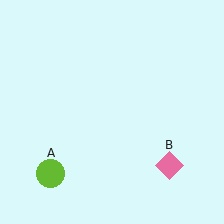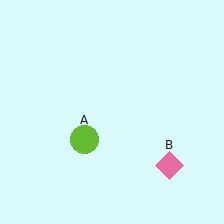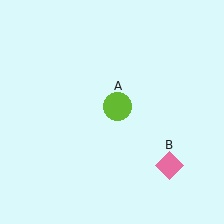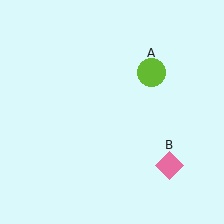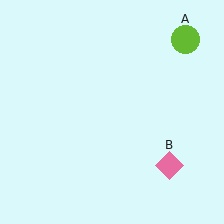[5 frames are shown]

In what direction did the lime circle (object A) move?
The lime circle (object A) moved up and to the right.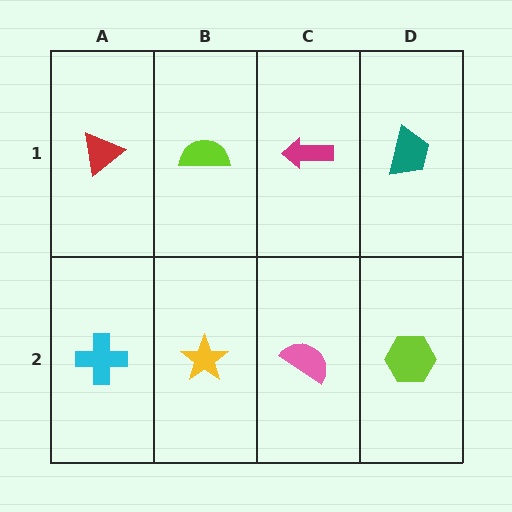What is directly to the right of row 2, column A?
A yellow star.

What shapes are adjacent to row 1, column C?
A pink semicircle (row 2, column C), a lime semicircle (row 1, column B), a teal trapezoid (row 1, column D).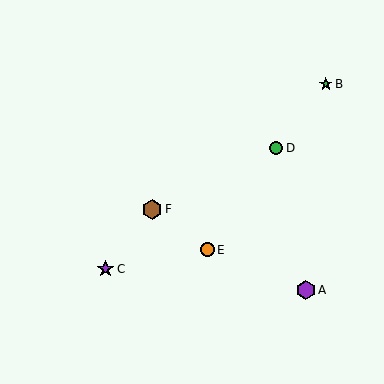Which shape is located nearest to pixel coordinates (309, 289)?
The purple hexagon (labeled A) at (306, 290) is nearest to that location.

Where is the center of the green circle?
The center of the green circle is at (277, 148).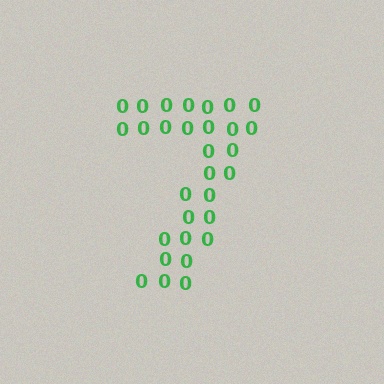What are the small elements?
The small elements are digit 0's.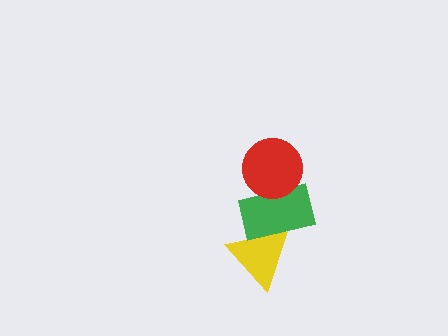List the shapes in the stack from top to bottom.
From top to bottom: the red circle, the green rectangle, the yellow triangle.